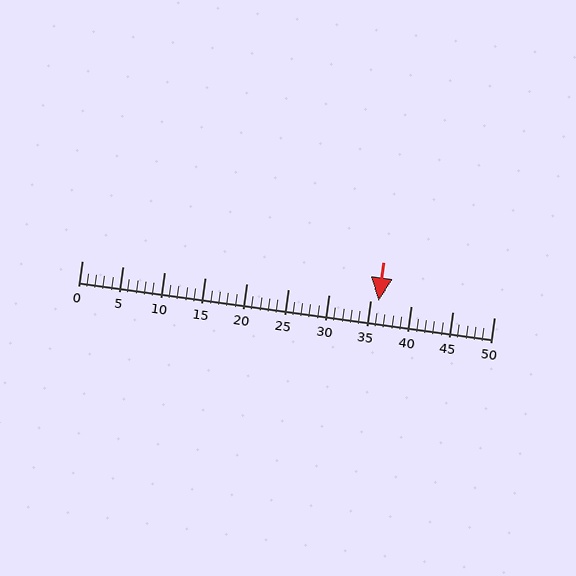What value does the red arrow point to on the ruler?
The red arrow points to approximately 36.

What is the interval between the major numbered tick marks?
The major tick marks are spaced 5 units apart.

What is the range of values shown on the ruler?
The ruler shows values from 0 to 50.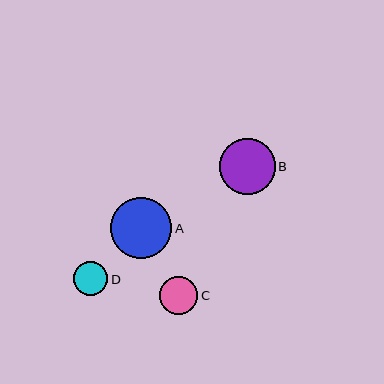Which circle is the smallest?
Circle D is the smallest with a size of approximately 35 pixels.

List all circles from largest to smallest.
From largest to smallest: A, B, C, D.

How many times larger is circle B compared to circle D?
Circle B is approximately 1.6 times the size of circle D.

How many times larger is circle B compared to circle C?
Circle B is approximately 1.4 times the size of circle C.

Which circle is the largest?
Circle A is the largest with a size of approximately 62 pixels.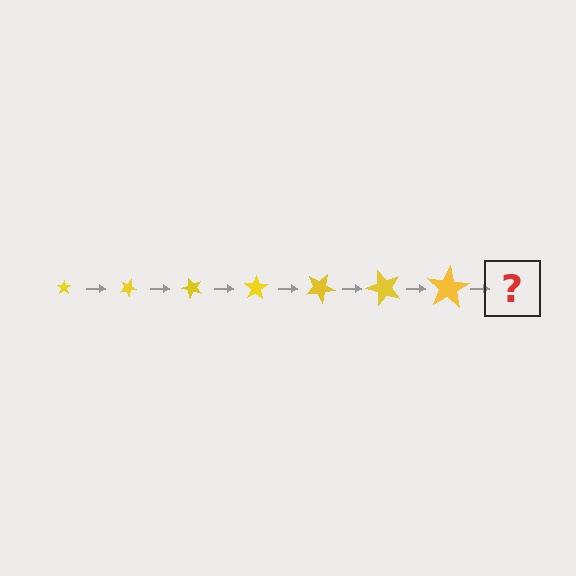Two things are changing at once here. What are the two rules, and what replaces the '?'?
The two rules are that the star grows larger each step and it rotates 25 degrees each step. The '?' should be a star, larger than the previous one and rotated 175 degrees from the start.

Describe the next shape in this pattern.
It should be a star, larger than the previous one and rotated 175 degrees from the start.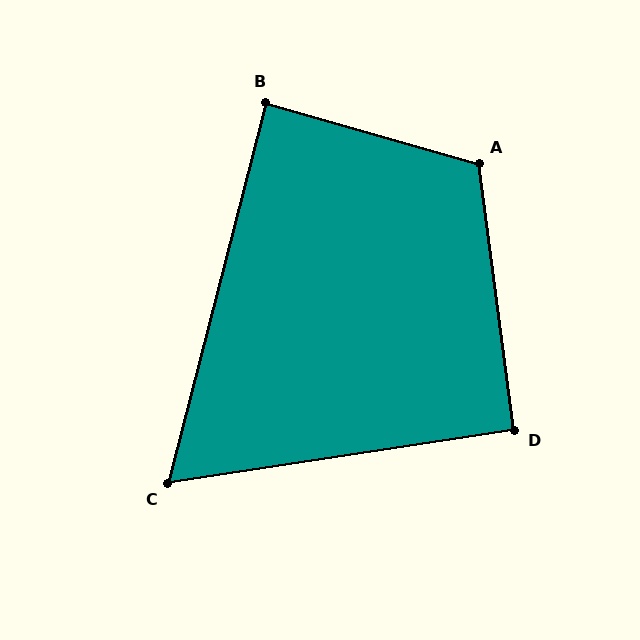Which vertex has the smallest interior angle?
C, at approximately 67 degrees.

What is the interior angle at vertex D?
Approximately 91 degrees (approximately right).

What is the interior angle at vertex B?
Approximately 89 degrees (approximately right).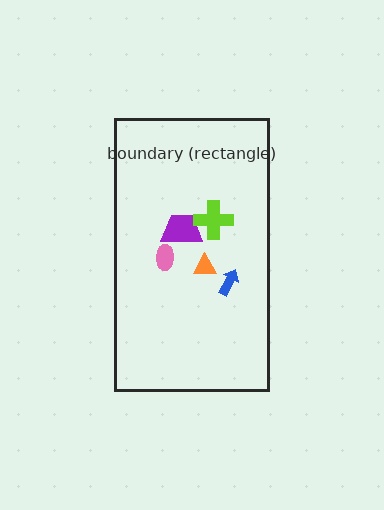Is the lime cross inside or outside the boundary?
Inside.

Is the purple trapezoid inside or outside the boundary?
Inside.